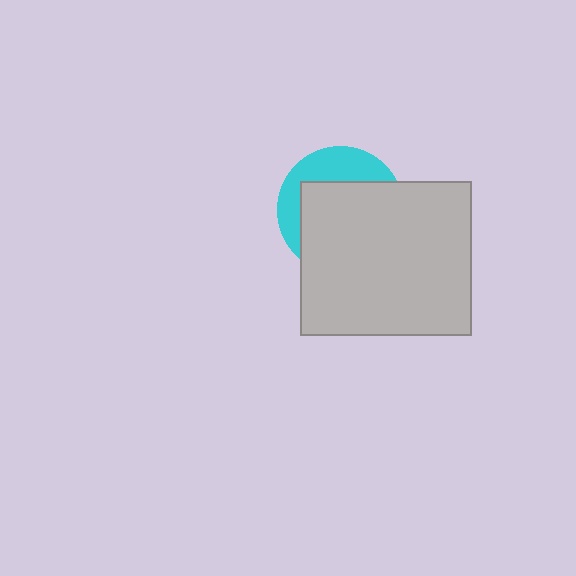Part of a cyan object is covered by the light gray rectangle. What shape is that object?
It is a circle.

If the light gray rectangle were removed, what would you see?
You would see the complete cyan circle.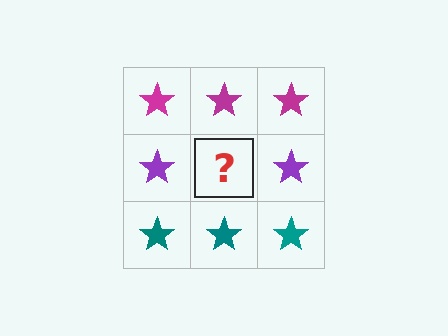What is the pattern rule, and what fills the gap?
The rule is that each row has a consistent color. The gap should be filled with a purple star.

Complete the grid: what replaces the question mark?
The question mark should be replaced with a purple star.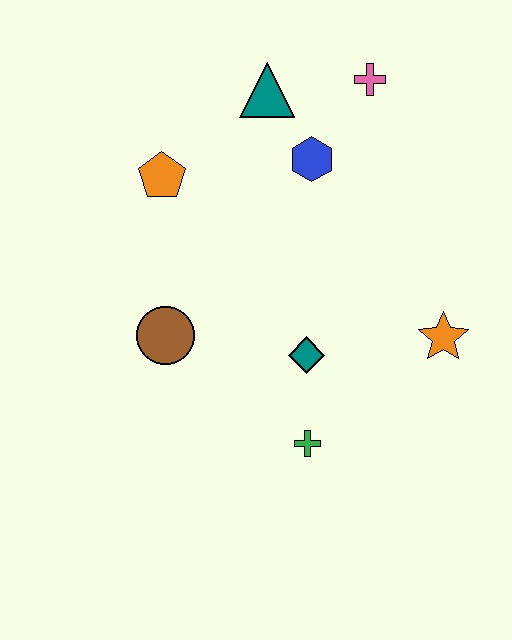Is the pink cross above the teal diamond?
Yes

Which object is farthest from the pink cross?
The green cross is farthest from the pink cross.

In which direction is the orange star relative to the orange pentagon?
The orange star is to the right of the orange pentagon.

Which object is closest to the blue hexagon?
The teal triangle is closest to the blue hexagon.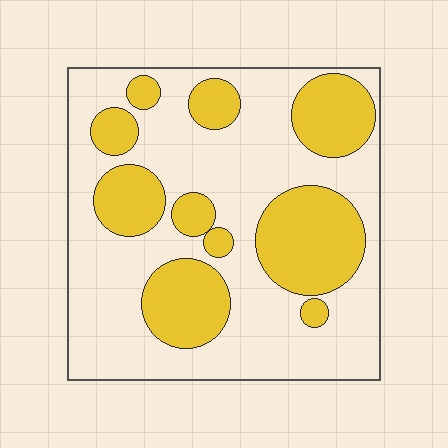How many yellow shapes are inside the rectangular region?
10.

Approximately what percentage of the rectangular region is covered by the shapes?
Approximately 35%.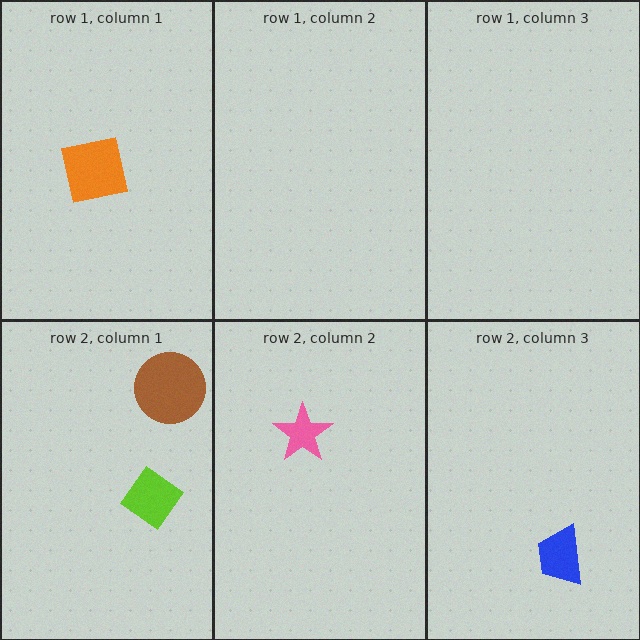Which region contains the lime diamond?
The row 2, column 1 region.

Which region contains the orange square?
The row 1, column 1 region.